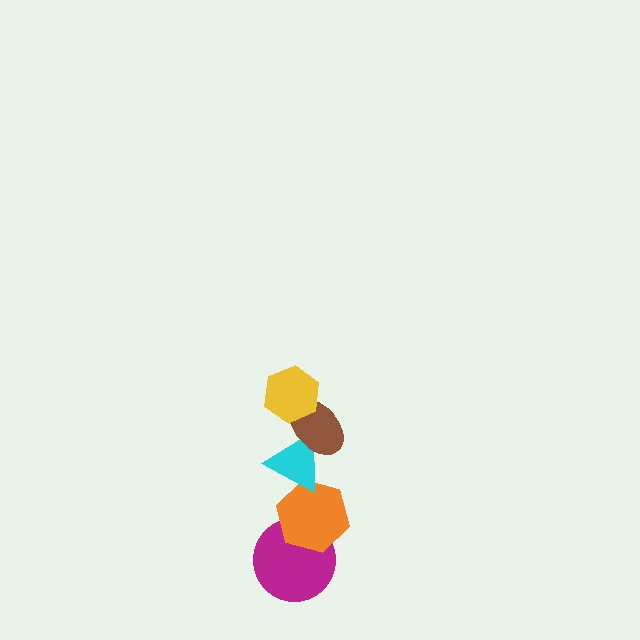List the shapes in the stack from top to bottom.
From top to bottom: the yellow hexagon, the brown ellipse, the cyan triangle, the orange hexagon, the magenta circle.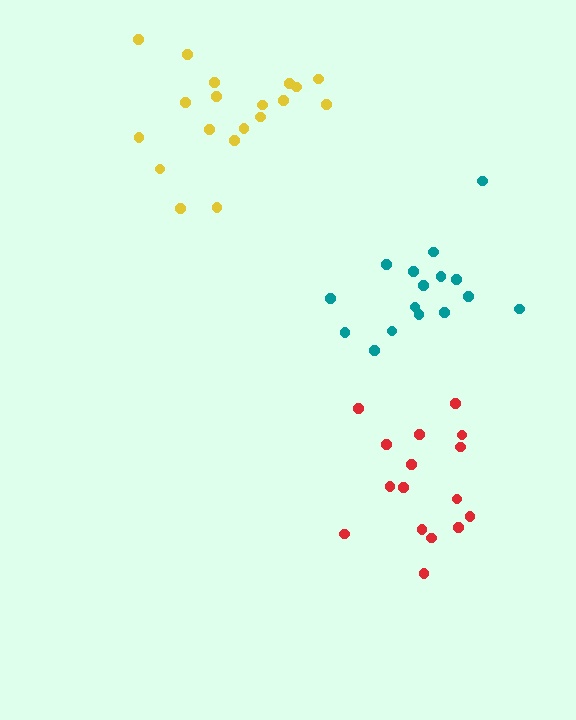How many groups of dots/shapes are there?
There are 3 groups.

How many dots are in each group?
Group 1: 16 dots, Group 2: 16 dots, Group 3: 19 dots (51 total).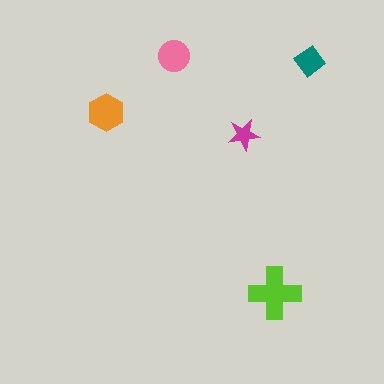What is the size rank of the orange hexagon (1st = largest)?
2nd.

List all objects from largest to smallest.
The lime cross, the orange hexagon, the pink circle, the teal diamond, the magenta star.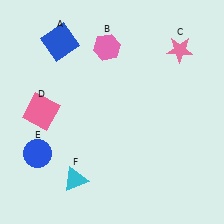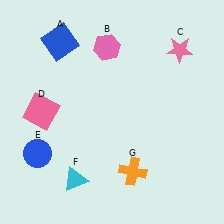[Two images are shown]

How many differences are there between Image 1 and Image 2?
There is 1 difference between the two images.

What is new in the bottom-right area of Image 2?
An orange cross (G) was added in the bottom-right area of Image 2.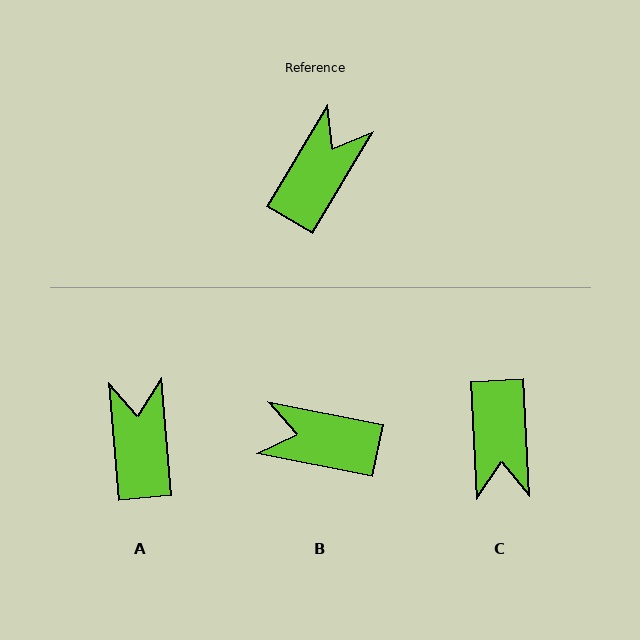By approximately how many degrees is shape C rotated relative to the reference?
Approximately 146 degrees clockwise.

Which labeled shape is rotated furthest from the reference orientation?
C, about 146 degrees away.